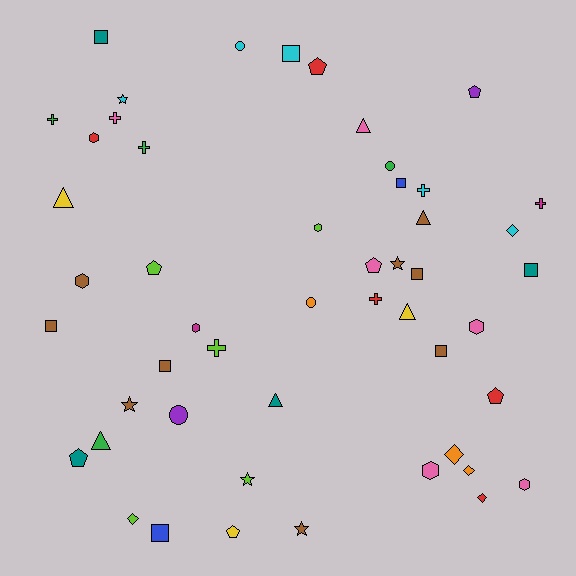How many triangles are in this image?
There are 6 triangles.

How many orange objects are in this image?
There are 3 orange objects.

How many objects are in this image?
There are 50 objects.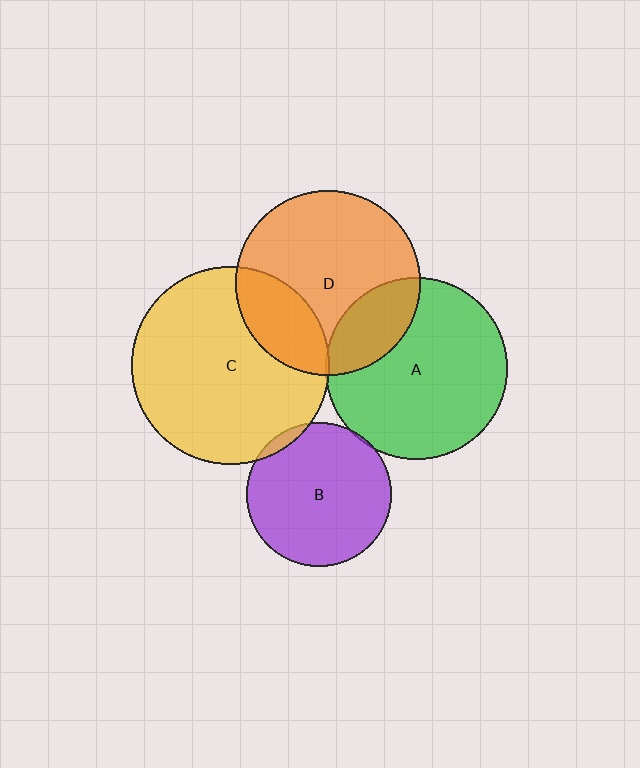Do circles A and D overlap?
Yes.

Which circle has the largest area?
Circle C (yellow).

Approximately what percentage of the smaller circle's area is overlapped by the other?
Approximately 20%.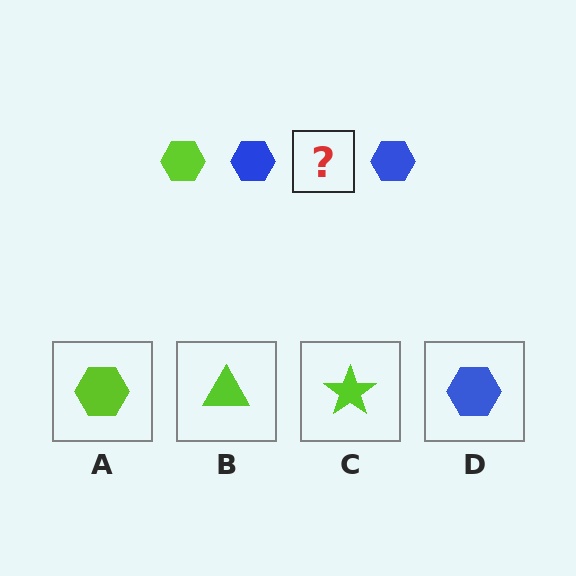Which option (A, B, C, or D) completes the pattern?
A.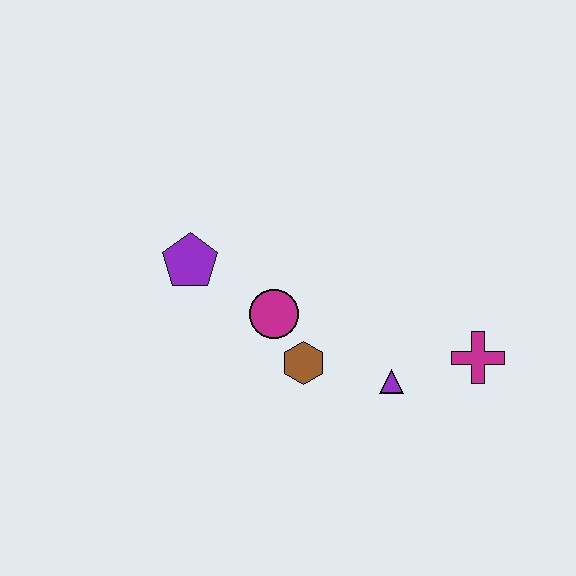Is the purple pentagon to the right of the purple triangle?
No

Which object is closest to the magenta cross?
The purple triangle is closest to the magenta cross.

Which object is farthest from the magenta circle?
The magenta cross is farthest from the magenta circle.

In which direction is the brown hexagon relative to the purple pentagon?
The brown hexagon is to the right of the purple pentagon.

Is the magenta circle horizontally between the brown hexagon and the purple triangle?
No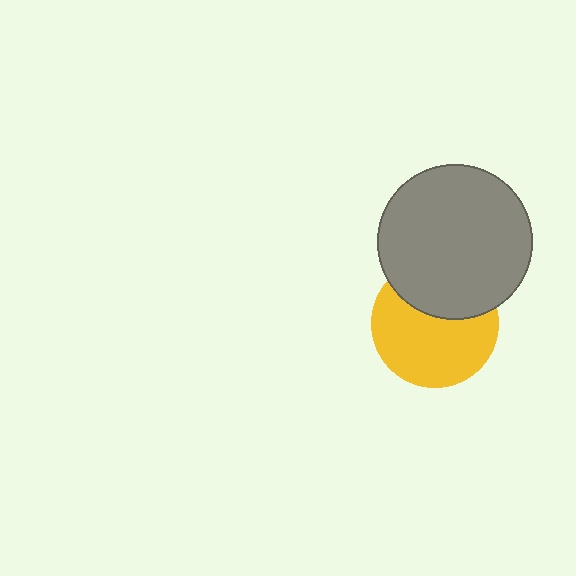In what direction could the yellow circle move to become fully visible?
The yellow circle could move down. That would shift it out from behind the gray circle entirely.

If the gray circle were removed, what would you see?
You would see the complete yellow circle.